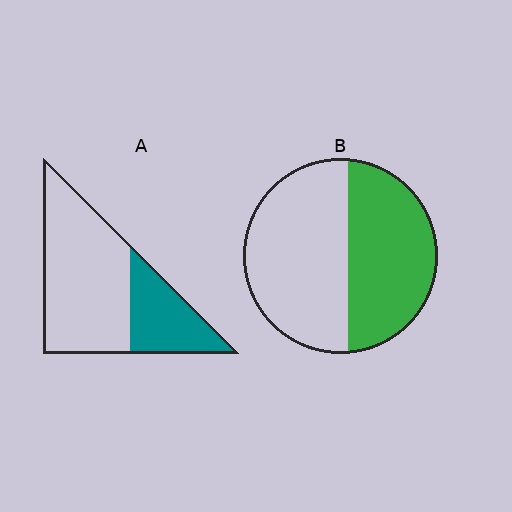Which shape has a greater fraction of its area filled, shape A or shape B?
Shape B.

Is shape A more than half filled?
No.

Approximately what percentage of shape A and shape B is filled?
A is approximately 30% and B is approximately 45%.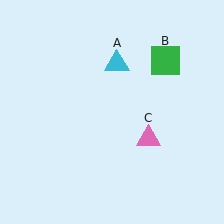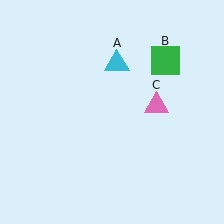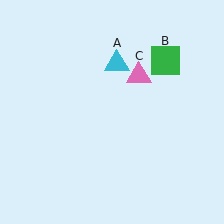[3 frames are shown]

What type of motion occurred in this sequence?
The pink triangle (object C) rotated counterclockwise around the center of the scene.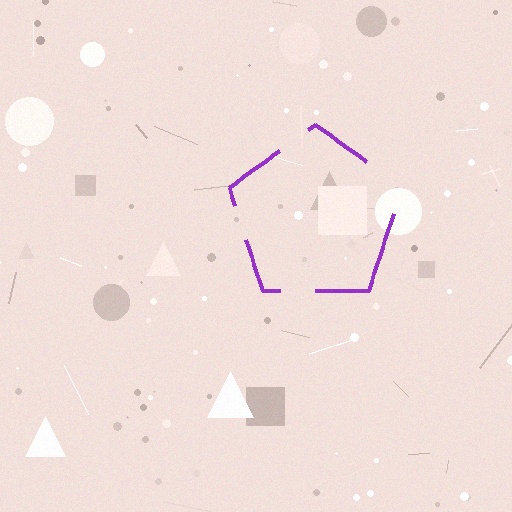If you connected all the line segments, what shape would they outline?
They would outline a pentagon.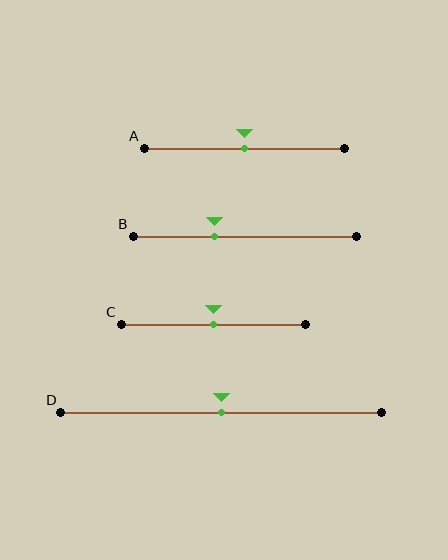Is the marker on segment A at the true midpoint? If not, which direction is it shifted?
Yes, the marker on segment A is at the true midpoint.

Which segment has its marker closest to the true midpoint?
Segment A has its marker closest to the true midpoint.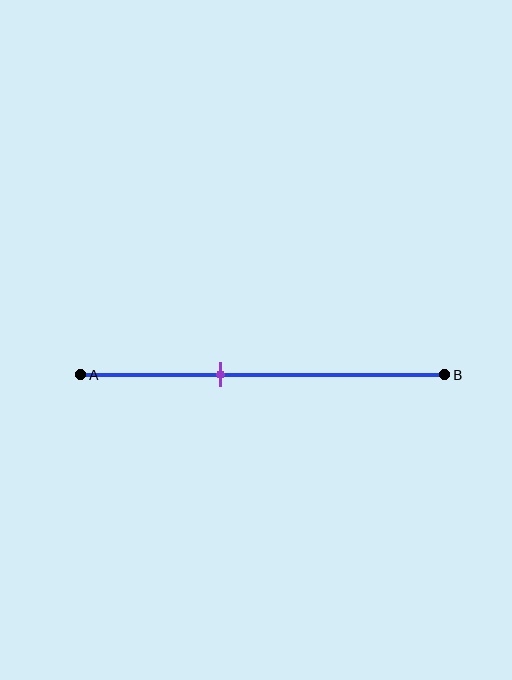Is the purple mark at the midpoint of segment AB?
No, the mark is at about 40% from A, not at the 50% midpoint.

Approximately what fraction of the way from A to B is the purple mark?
The purple mark is approximately 40% of the way from A to B.